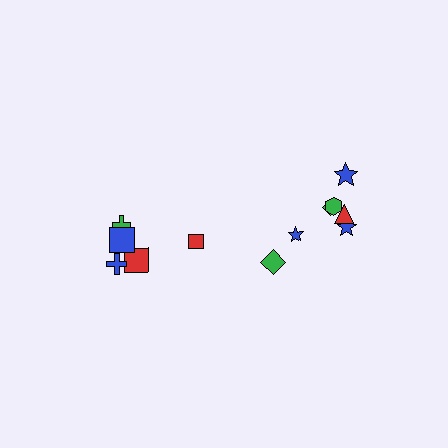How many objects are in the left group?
There are 5 objects.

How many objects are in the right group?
There are 7 objects.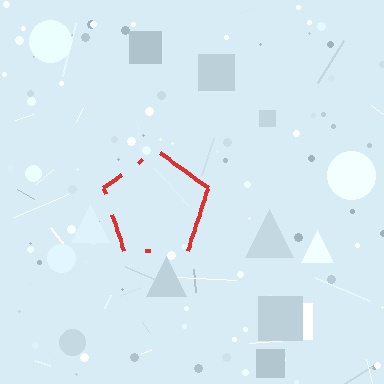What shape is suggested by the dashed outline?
The dashed outline suggests a pentagon.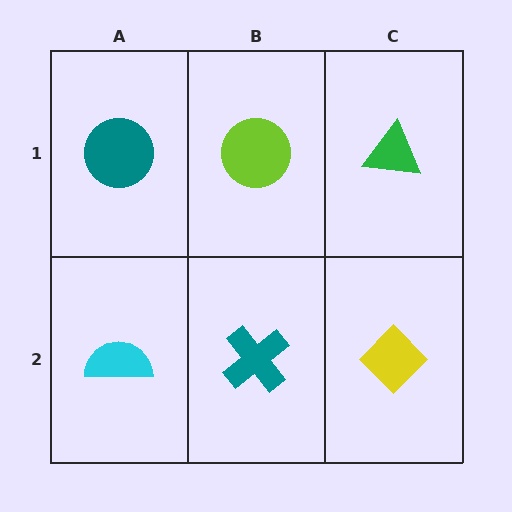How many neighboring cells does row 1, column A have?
2.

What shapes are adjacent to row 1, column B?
A teal cross (row 2, column B), a teal circle (row 1, column A), a green triangle (row 1, column C).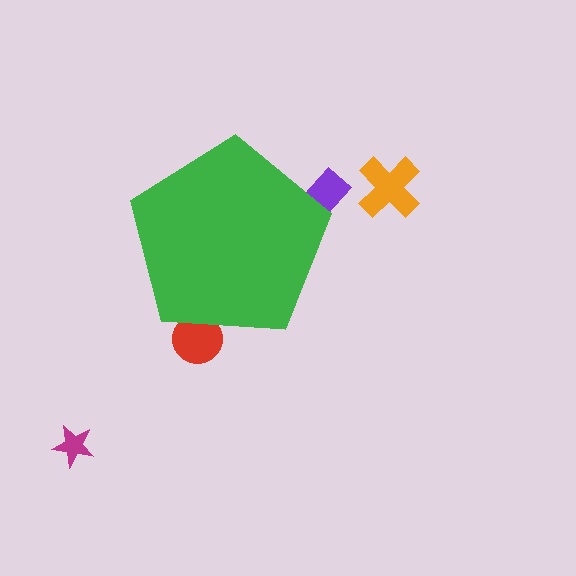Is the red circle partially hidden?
Yes, the red circle is partially hidden behind the green pentagon.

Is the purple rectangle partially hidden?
Yes, the purple rectangle is partially hidden behind the green pentagon.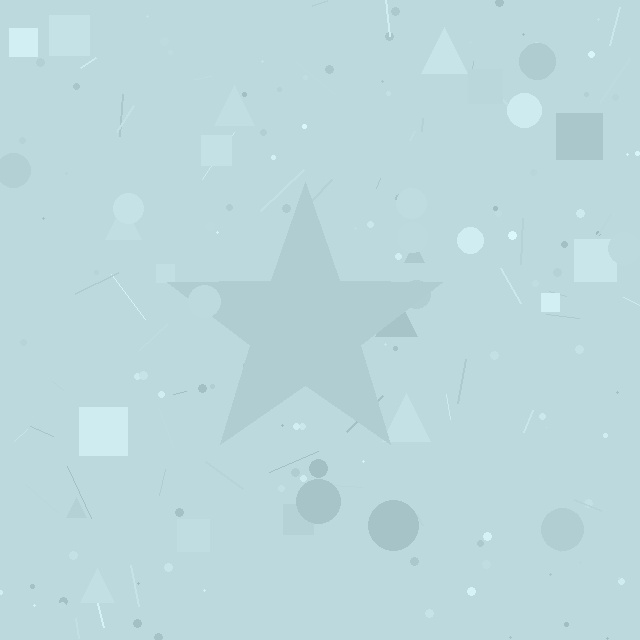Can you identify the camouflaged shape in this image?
The camouflaged shape is a star.